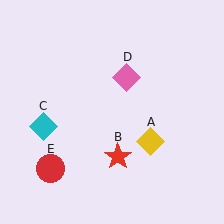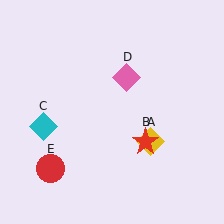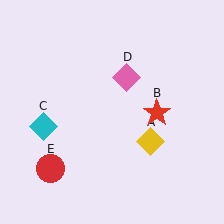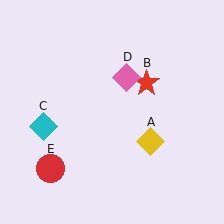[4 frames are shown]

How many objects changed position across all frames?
1 object changed position: red star (object B).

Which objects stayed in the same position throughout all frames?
Yellow diamond (object A) and cyan diamond (object C) and pink diamond (object D) and red circle (object E) remained stationary.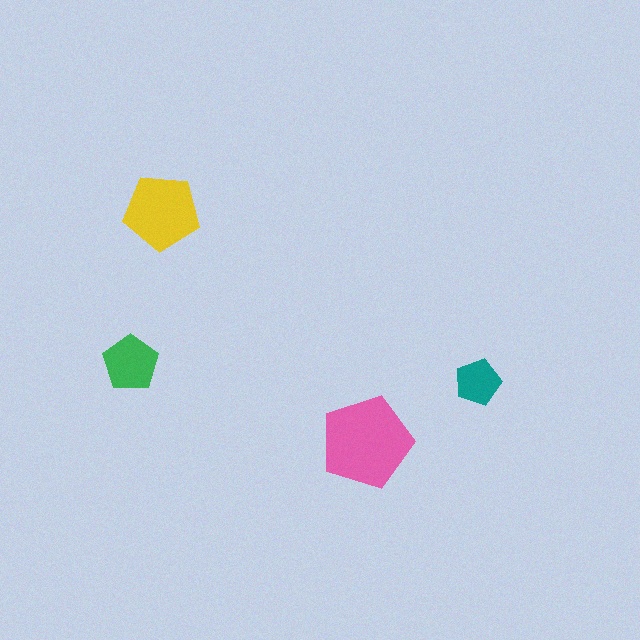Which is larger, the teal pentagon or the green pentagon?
The green one.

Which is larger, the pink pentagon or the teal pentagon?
The pink one.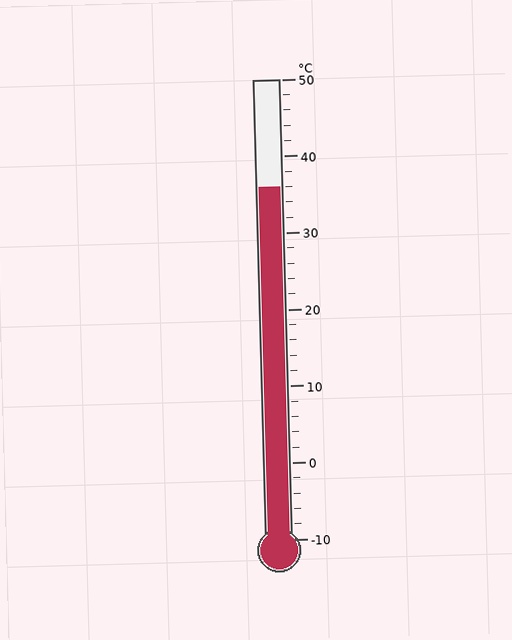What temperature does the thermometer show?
The thermometer shows approximately 36°C.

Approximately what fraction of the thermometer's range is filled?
The thermometer is filled to approximately 75% of its range.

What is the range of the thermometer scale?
The thermometer scale ranges from -10°C to 50°C.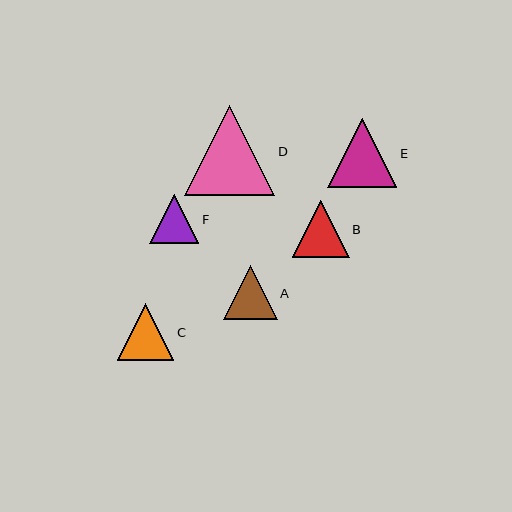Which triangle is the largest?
Triangle D is the largest with a size of approximately 90 pixels.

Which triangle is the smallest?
Triangle F is the smallest with a size of approximately 49 pixels.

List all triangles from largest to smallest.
From largest to smallest: D, E, B, C, A, F.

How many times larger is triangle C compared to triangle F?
Triangle C is approximately 1.2 times the size of triangle F.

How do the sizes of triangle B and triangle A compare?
Triangle B and triangle A are approximately the same size.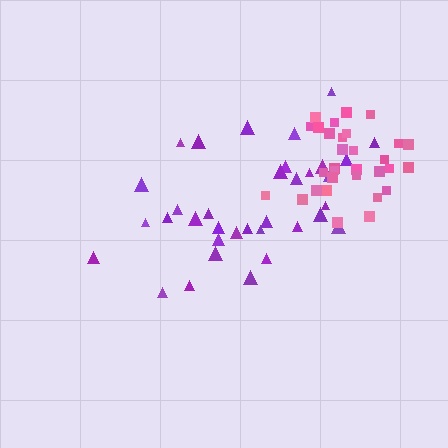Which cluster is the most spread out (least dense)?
Purple.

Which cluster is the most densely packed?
Pink.